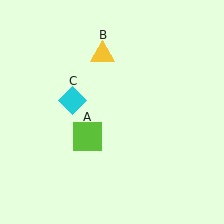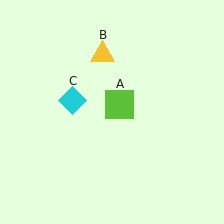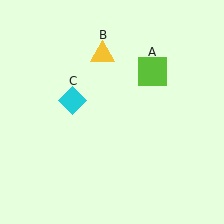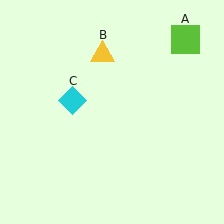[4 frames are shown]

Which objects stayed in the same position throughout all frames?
Yellow triangle (object B) and cyan diamond (object C) remained stationary.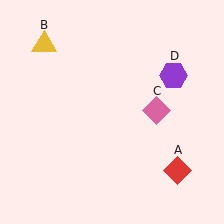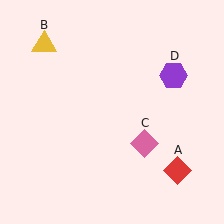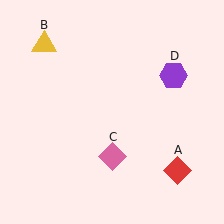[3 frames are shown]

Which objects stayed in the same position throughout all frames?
Red diamond (object A) and yellow triangle (object B) and purple hexagon (object D) remained stationary.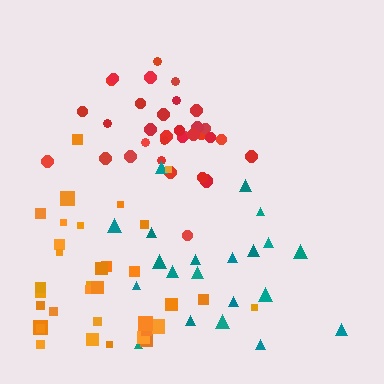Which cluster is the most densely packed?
Red.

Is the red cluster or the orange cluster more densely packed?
Red.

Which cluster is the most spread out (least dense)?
Teal.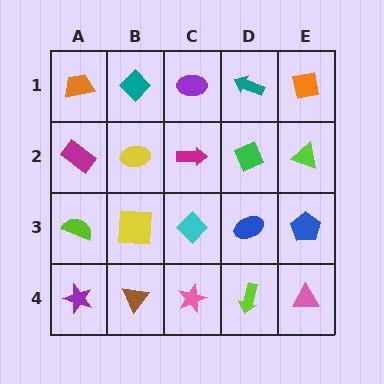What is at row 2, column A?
A magenta rectangle.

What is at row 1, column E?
An orange square.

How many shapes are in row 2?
5 shapes.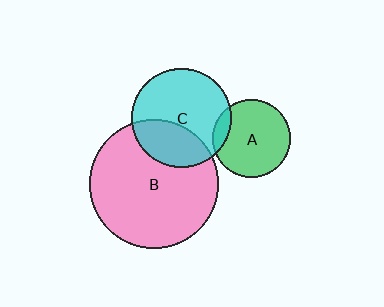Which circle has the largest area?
Circle B (pink).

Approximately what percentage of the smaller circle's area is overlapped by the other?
Approximately 10%.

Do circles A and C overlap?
Yes.